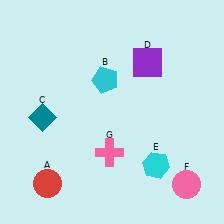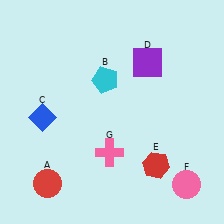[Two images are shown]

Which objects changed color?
C changed from teal to blue. E changed from cyan to red.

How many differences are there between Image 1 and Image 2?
There are 2 differences between the two images.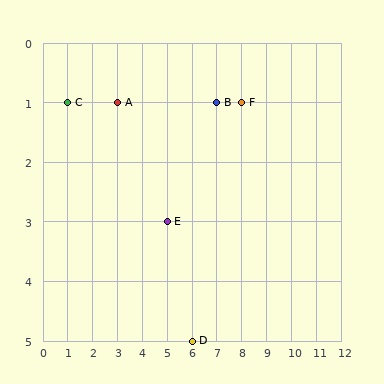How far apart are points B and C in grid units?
Points B and C are 6 columns apart.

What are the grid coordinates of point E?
Point E is at grid coordinates (5, 3).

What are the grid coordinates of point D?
Point D is at grid coordinates (6, 5).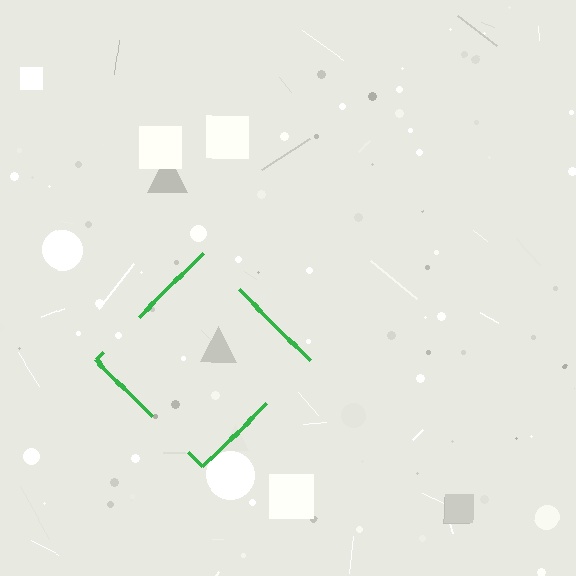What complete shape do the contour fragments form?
The contour fragments form a diamond.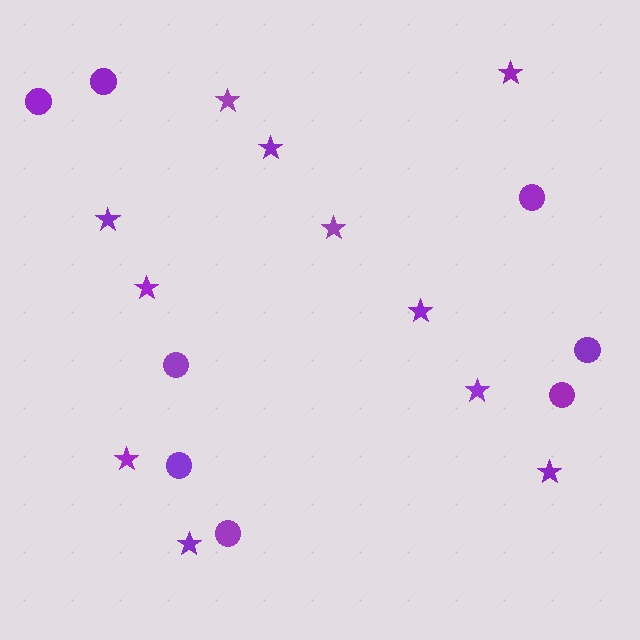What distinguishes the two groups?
There are 2 groups: one group of stars (11) and one group of circles (8).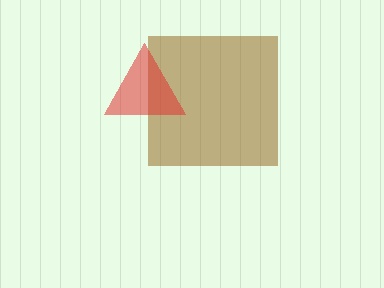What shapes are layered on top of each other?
The layered shapes are: a brown square, a red triangle.